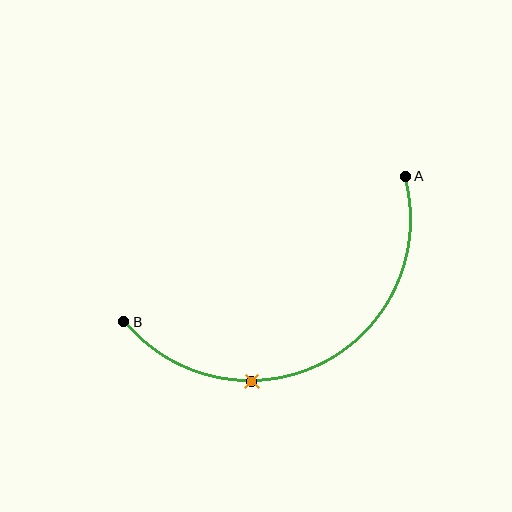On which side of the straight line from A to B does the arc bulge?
The arc bulges below the straight line connecting A and B.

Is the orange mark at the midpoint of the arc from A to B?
No. The orange mark lies on the arc but is closer to endpoint B. The arc midpoint would be at the point on the curve equidistant along the arc from both A and B.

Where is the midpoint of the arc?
The arc midpoint is the point on the curve farthest from the straight line joining A and B. It sits below that line.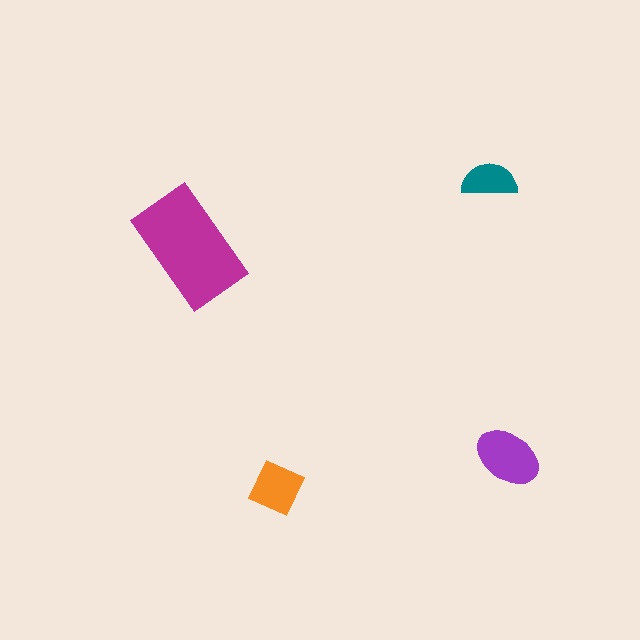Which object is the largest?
The magenta rectangle.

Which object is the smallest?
The teal semicircle.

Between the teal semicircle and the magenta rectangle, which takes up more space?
The magenta rectangle.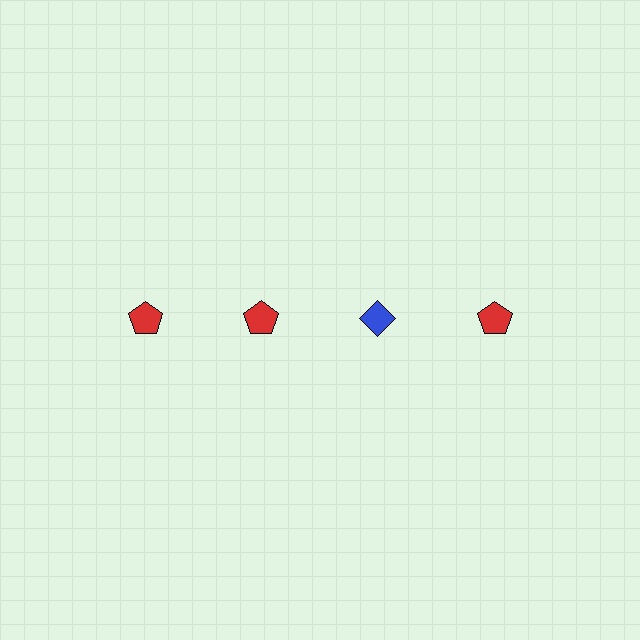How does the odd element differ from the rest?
It differs in both color (blue instead of red) and shape (diamond instead of pentagon).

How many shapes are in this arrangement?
There are 4 shapes arranged in a grid pattern.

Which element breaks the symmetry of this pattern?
The blue diamond in the top row, center column breaks the symmetry. All other shapes are red pentagons.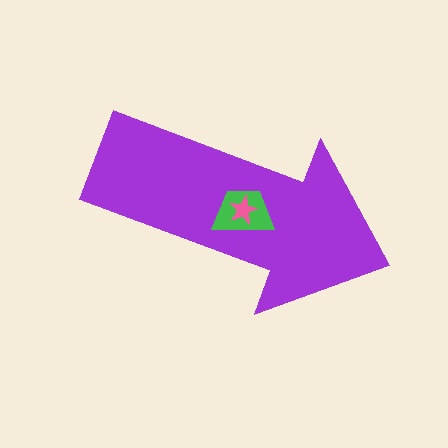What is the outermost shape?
The purple arrow.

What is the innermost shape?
The pink star.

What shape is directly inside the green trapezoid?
The pink star.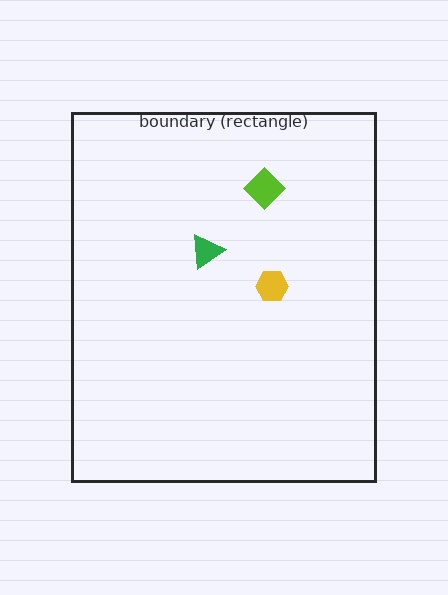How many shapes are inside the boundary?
3 inside, 0 outside.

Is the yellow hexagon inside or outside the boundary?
Inside.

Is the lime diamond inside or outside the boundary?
Inside.